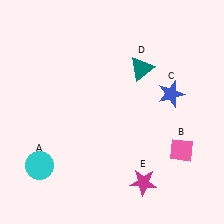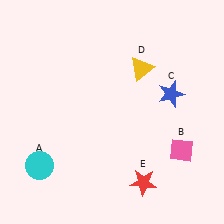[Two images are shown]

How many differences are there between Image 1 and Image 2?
There are 2 differences between the two images.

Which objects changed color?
D changed from teal to yellow. E changed from magenta to red.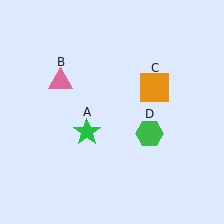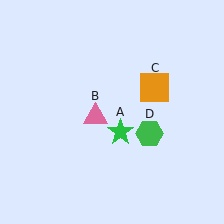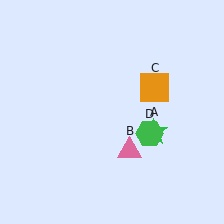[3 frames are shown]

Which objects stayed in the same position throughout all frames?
Orange square (object C) and green hexagon (object D) remained stationary.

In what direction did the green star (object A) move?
The green star (object A) moved right.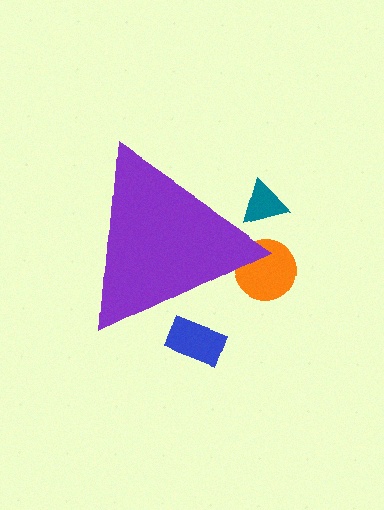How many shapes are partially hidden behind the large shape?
3 shapes are partially hidden.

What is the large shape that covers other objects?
A purple triangle.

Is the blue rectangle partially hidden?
Yes, the blue rectangle is partially hidden behind the purple triangle.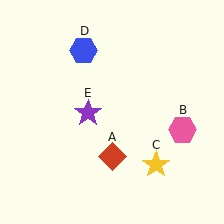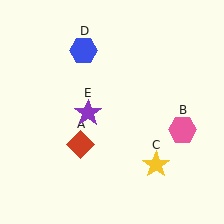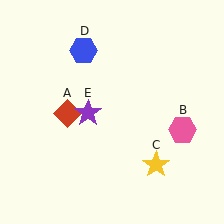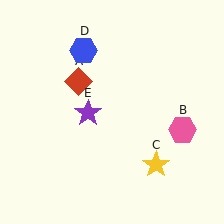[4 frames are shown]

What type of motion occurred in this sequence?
The red diamond (object A) rotated clockwise around the center of the scene.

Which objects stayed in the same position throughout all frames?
Pink hexagon (object B) and yellow star (object C) and blue hexagon (object D) and purple star (object E) remained stationary.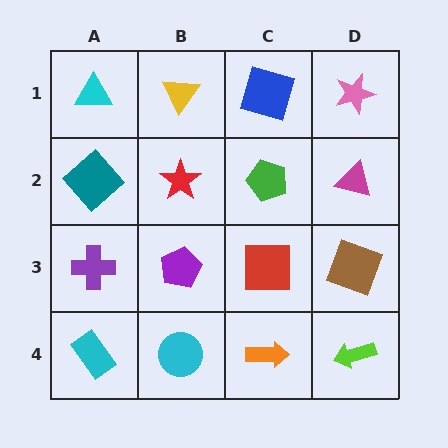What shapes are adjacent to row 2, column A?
A cyan triangle (row 1, column A), a purple cross (row 3, column A), a red star (row 2, column B).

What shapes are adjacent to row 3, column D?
A magenta triangle (row 2, column D), a lime arrow (row 4, column D), a red square (row 3, column C).